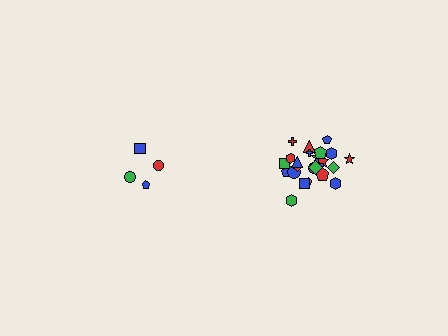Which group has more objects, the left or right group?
The right group.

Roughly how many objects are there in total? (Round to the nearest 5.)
Roughly 30 objects in total.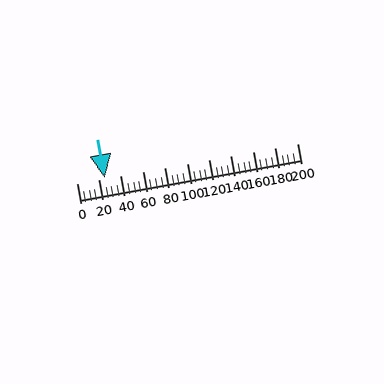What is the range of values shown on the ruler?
The ruler shows values from 0 to 200.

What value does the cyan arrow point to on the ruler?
The cyan arrow points to approximately 25.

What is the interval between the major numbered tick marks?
The major tick marks are spaced 20 units apart.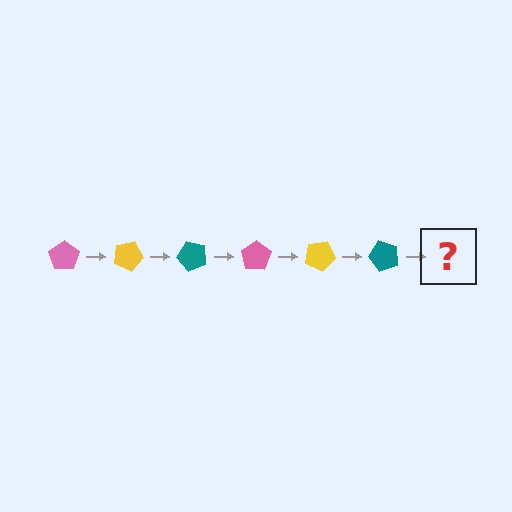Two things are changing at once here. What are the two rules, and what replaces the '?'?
The two rules are that it rotates 25 degrees each step and the color cycles through pink, yellow, and teal. The '?' should be a pink pentagon, rotated 150 degrees from the start.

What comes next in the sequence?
The next element should be a pink pentagon, rotated 150 degrees from the start.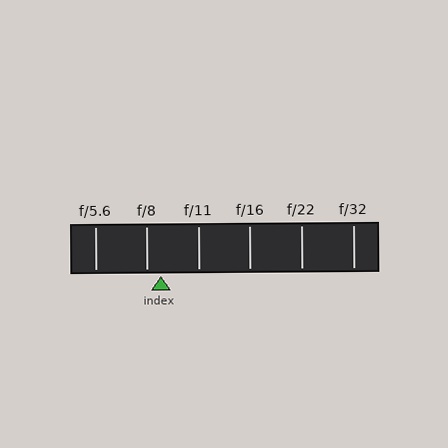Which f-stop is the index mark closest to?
The index mark is closest to f/8.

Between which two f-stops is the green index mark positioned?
The index mark is between f/8 and f/11.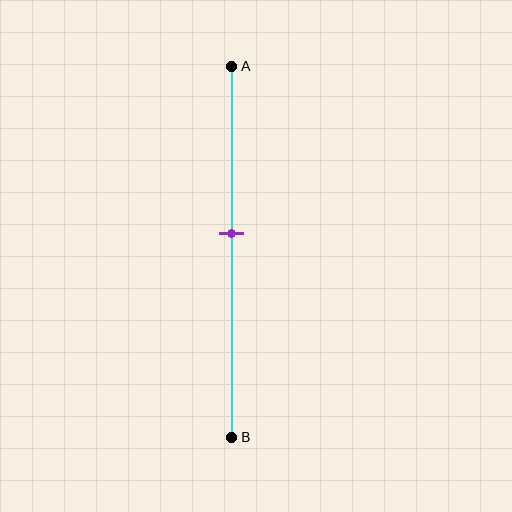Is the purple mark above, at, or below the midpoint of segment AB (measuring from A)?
The purple mark is above the midpoint of segment AB.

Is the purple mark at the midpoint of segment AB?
No, the mark is at about 45% from A, not at the 50% midpoint.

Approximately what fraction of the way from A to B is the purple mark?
The purple mark is approximately 45% of the way from A to B.